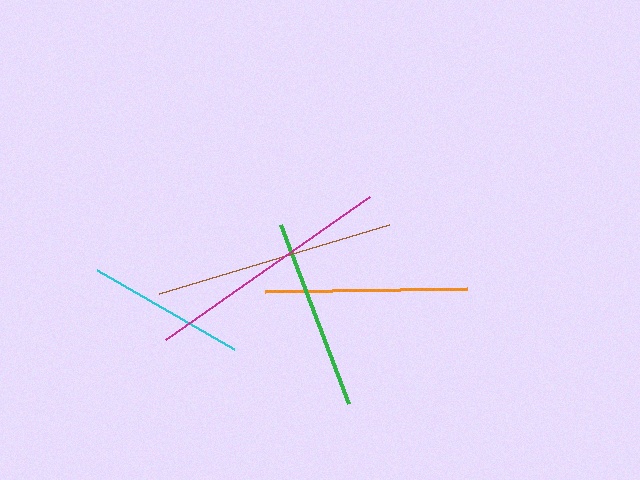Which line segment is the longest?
The magenta line is the longest at approximately 250 pixels.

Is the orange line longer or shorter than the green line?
The orange line is longer than the green line.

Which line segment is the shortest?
The cyan line is the shortest at approximately 159 pixels.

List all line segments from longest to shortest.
From longest to shortest: magenta, brown, orange, green, cyan.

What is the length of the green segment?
The green segment is approximately 192 pixels long.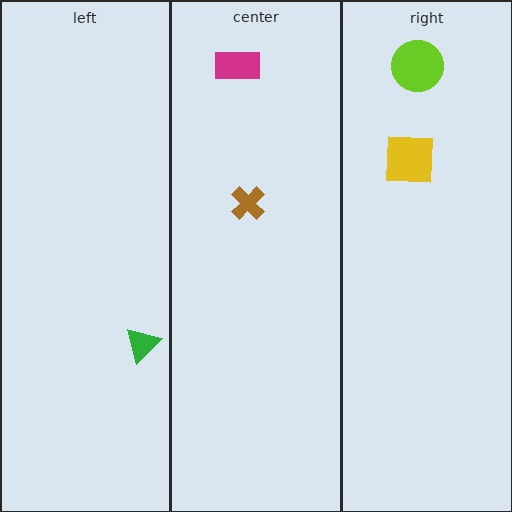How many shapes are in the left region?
1.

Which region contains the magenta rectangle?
The center region.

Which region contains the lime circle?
The right region.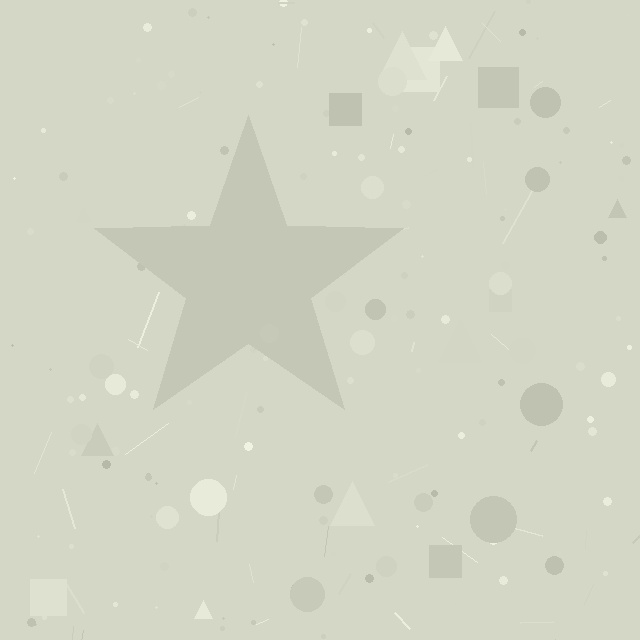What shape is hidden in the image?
A star is hidden in the image.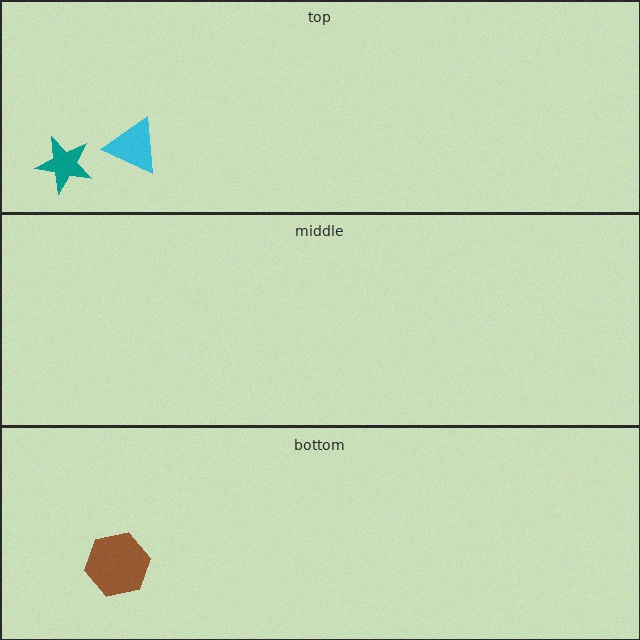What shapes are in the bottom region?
The brown hexagon.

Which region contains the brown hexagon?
The bottom region.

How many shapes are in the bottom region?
1.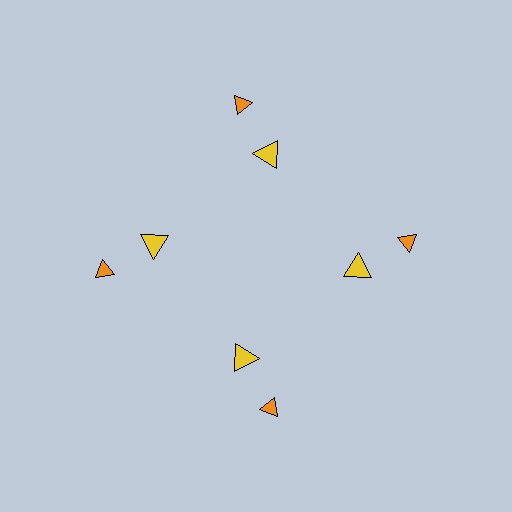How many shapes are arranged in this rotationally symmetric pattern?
There are 8 shapes, arranged in 4 groups of 2.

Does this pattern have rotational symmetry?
Yes, this pattern has 4-fold rotational symmetry. It looks the same after rotating 90 degrees around the center.